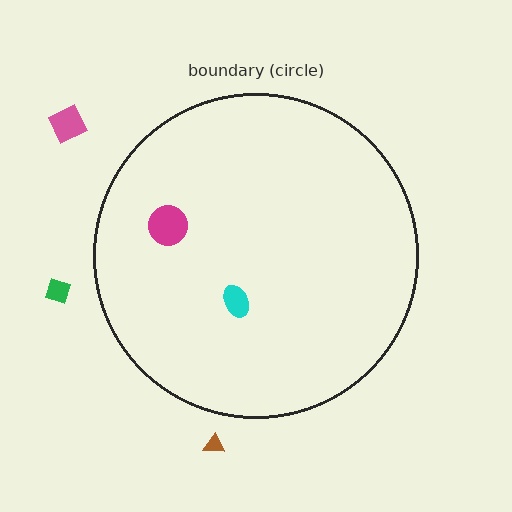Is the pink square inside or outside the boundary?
Outside.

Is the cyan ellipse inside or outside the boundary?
Inside.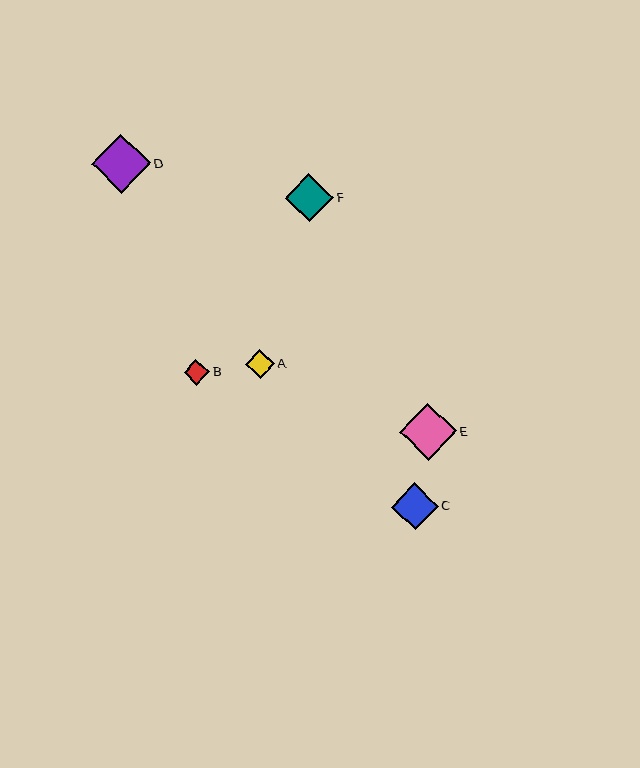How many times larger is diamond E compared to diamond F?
Diamond E is approximately 1.2 times the size of diamond F.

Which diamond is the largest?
Diamond D is the largest with a size of approximately 59 pixels.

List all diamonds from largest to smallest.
From largest to smallest: D, E, F, C, A, B.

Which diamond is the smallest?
Diamond B is the smallest with a size of approximately 26 pixels.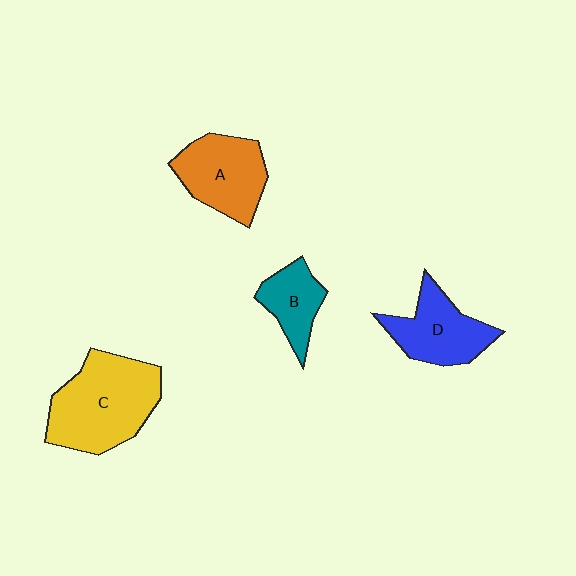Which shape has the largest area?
Shape C (yellow).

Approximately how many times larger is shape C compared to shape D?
Approximately 1.5 times.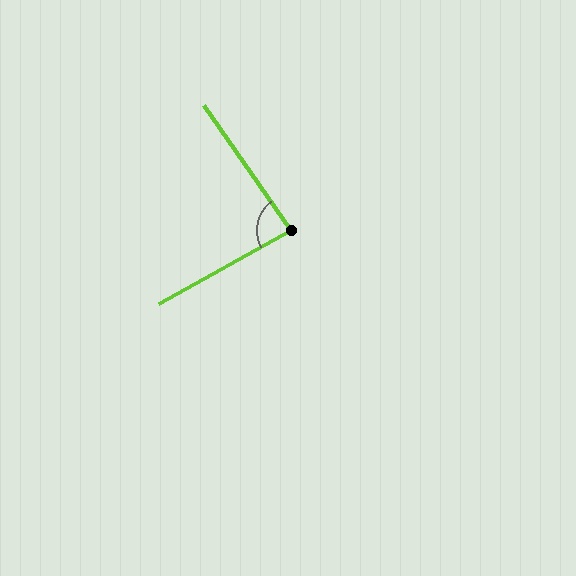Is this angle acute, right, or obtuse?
It is acute.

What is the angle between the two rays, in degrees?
Approximately 84 degrees.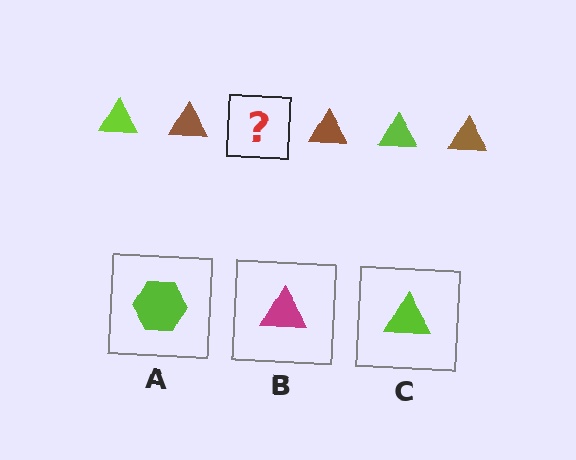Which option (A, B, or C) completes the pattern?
C.